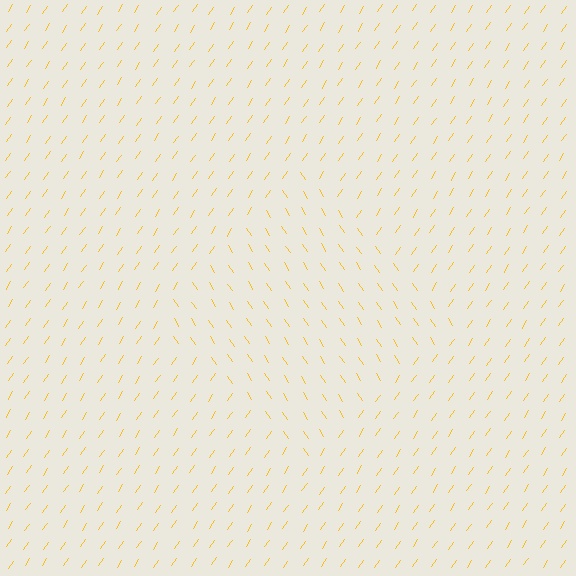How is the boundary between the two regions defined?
The boundary is defined purely by a change in line orientation (approximately 68 degrees difference). All lines are the same color and thickness.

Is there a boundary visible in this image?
Yes, there is a texture boundary formed by a change in line orientation.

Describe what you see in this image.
The image is filled with small yellow line segments. A diamond region in the image has lines oriented differently from the surrounding lines, creating a visible texture boundary.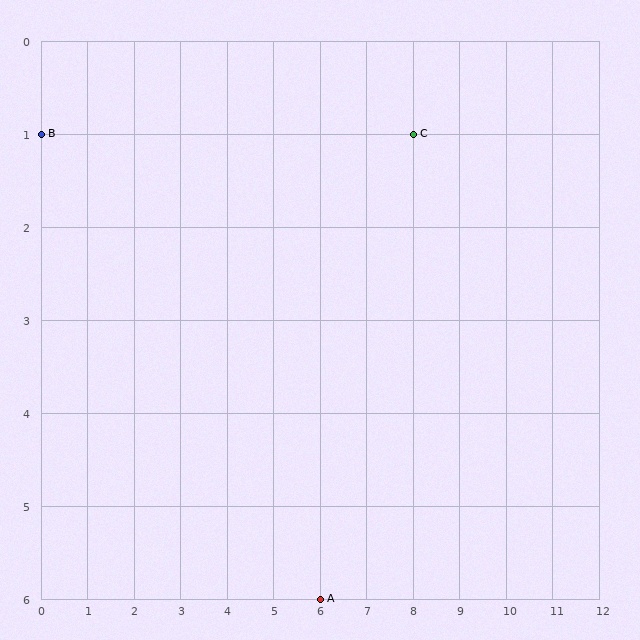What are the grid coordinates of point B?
Point B is at grid coordinates (0, 1).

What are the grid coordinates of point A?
Point A is at grid coordinates (6, 6).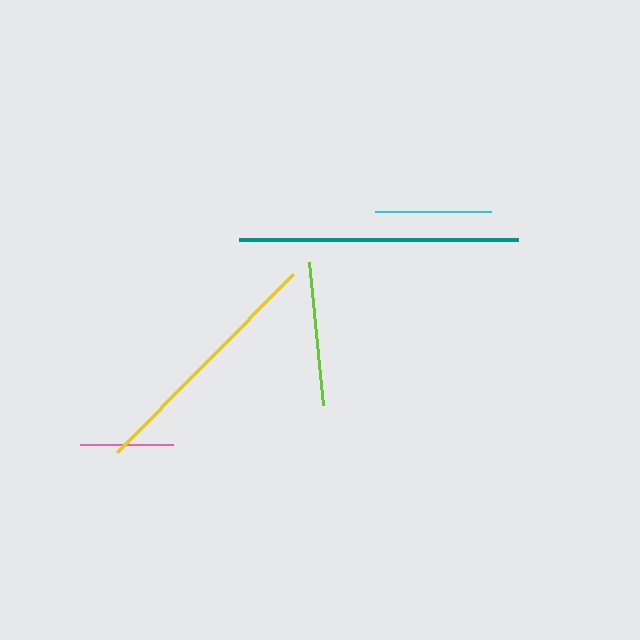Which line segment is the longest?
The teal line is the longest at approximately 279 pixels.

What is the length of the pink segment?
The pink segment is approximately 93 pixels long.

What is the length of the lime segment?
The lime segment is approximately 144 pixels long.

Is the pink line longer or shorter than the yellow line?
The yellow line is longer than the pink line.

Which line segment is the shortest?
The pink line is the shortest at approximately 93 pixels.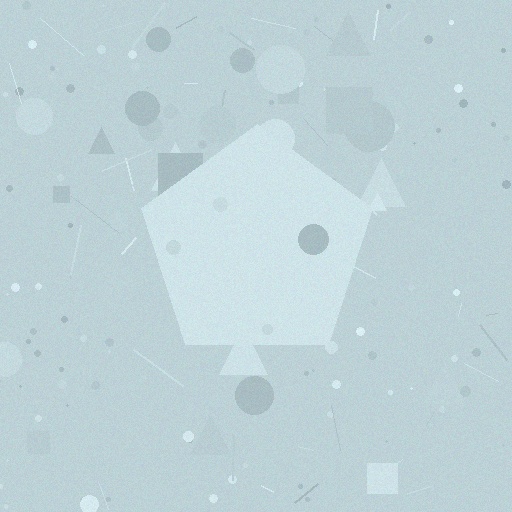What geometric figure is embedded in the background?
A pentagon is embedded in the background.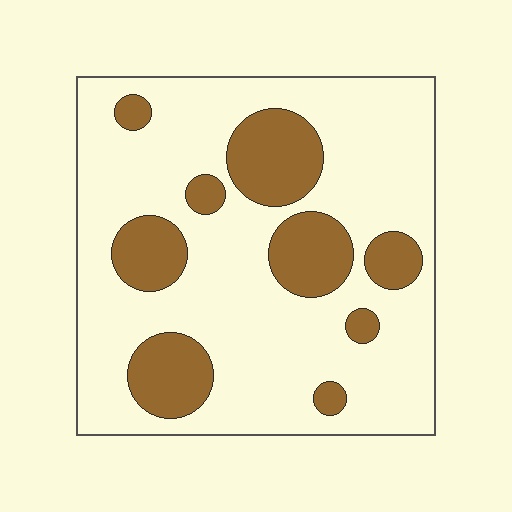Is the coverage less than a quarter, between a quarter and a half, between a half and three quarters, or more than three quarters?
Less than a quarter.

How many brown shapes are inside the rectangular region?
9.